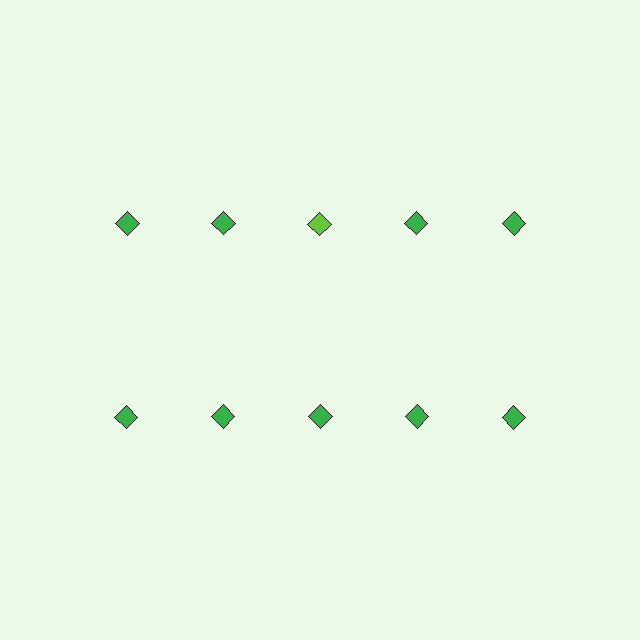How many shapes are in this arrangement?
There are 10 shapes arranged in a grid pattern.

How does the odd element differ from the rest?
It has a different color: lime instead of green.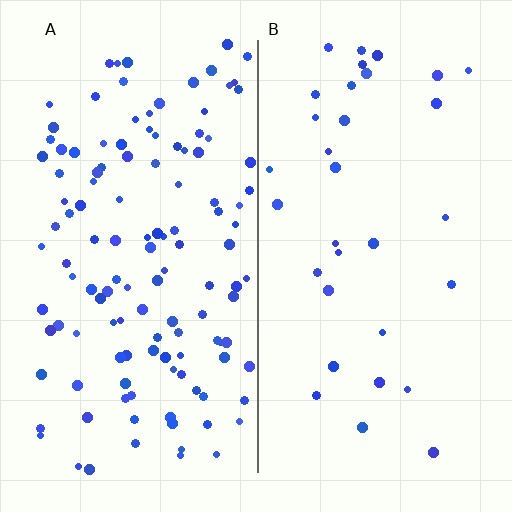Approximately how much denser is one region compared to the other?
Approximately 3.7× — region A over region B.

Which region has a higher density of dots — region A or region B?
A (the left).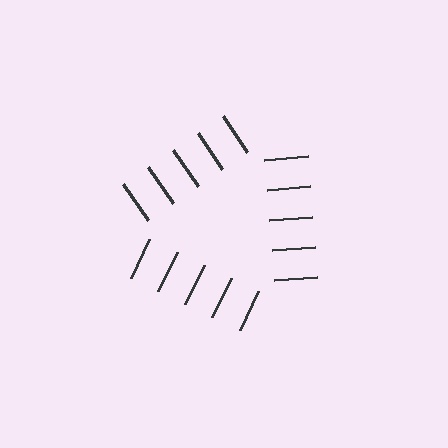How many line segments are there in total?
15 — 5 along each of the 3 edges.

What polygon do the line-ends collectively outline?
An illusory triangle — the line segments terminate on its edges but no continuous stroke is drawn.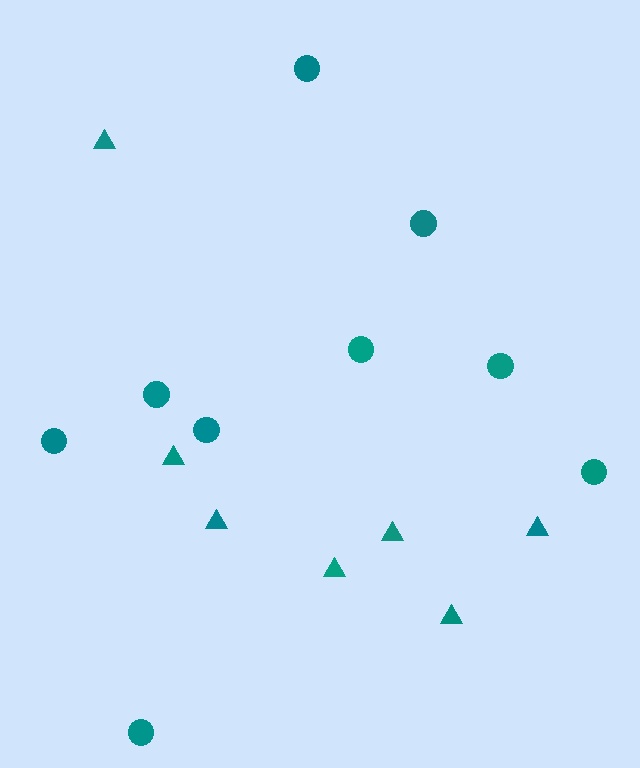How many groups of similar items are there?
There are 2 groups: one group of circles (9) and one group of triangles (7).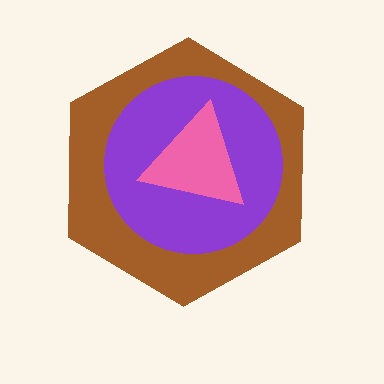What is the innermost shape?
The pink triangle.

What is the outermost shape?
The brown hexagon.